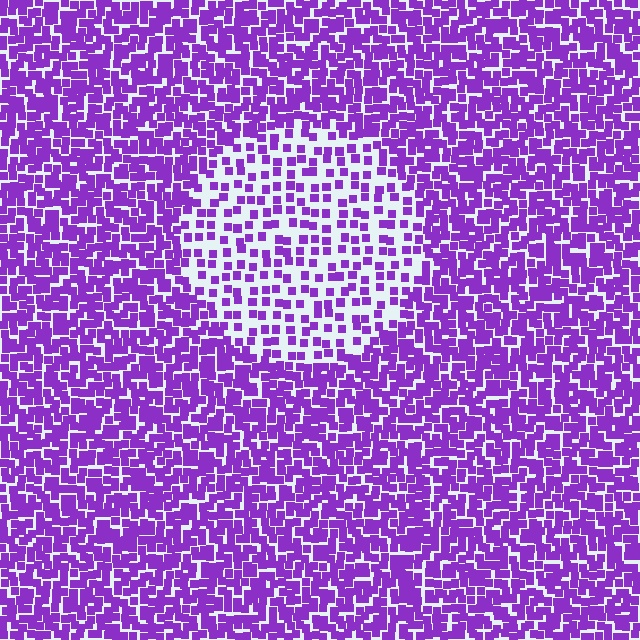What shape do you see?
I see a circle.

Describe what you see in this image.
The image contains small purple elements arranged at two different densities. A circle-shaped region is visible where the elements are less densely packed than the surrounding area.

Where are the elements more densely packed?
The elements are more densely packed outside the circle boundary.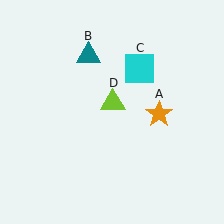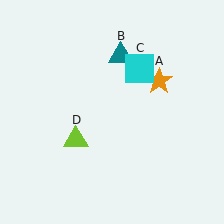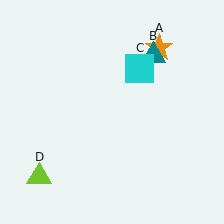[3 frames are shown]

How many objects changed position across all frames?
3 objects changed position: orange star (object A), teal triangle (object B), lime triangle (object D).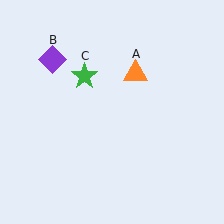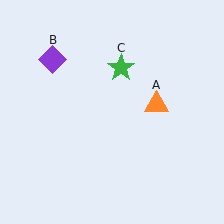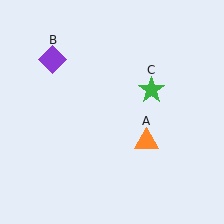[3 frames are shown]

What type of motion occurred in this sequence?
The orange triangle (object A), green star (object C) rotated clockwise around the center of the scene.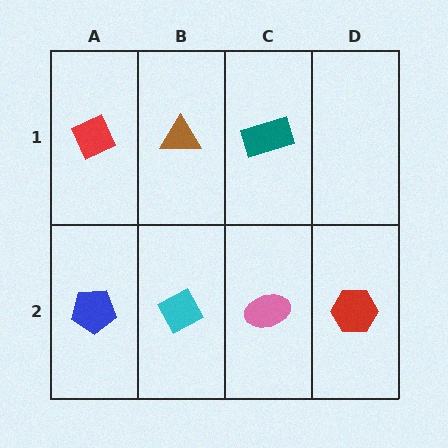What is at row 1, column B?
A brown triangle.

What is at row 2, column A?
A blue pentagon.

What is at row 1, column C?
A teal rectangle.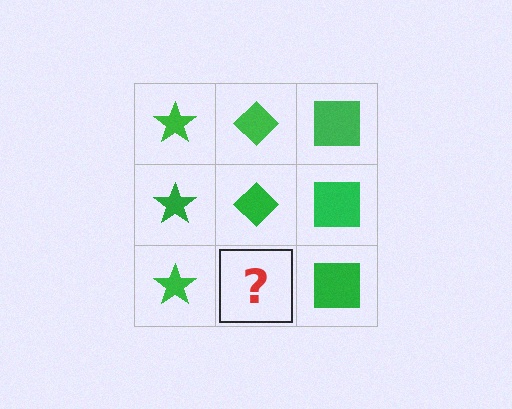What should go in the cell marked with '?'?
The missing cell should contain a green diamond.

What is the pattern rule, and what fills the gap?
The rule is that each column has a consistent shape. The gap should be filled with a green diamond.